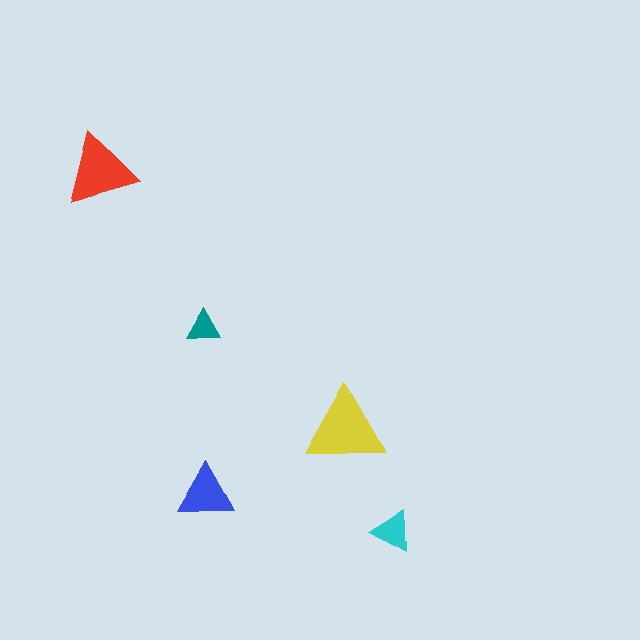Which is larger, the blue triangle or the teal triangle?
The blue one.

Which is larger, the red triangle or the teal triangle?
The red one.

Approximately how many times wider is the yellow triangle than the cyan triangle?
About 2 times wider.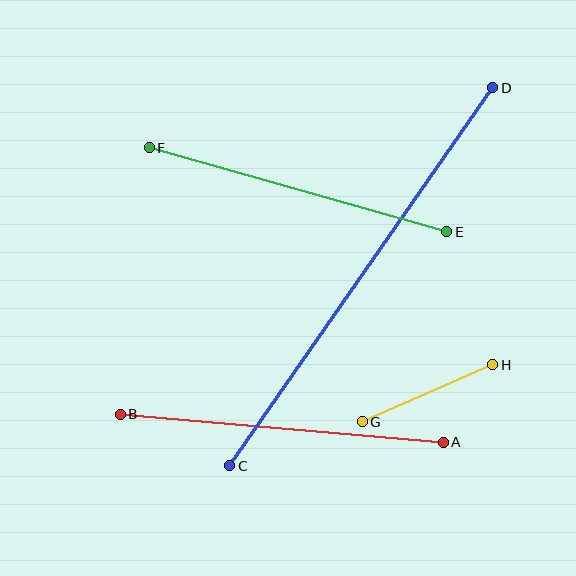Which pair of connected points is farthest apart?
Points C and D are farthest apart.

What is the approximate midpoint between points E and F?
The midpoint is at approximately (298, 190) pixels.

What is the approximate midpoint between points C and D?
The midpoint is at approximately (361, 277) pixels.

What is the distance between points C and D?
The distance is approximately 460 pixels.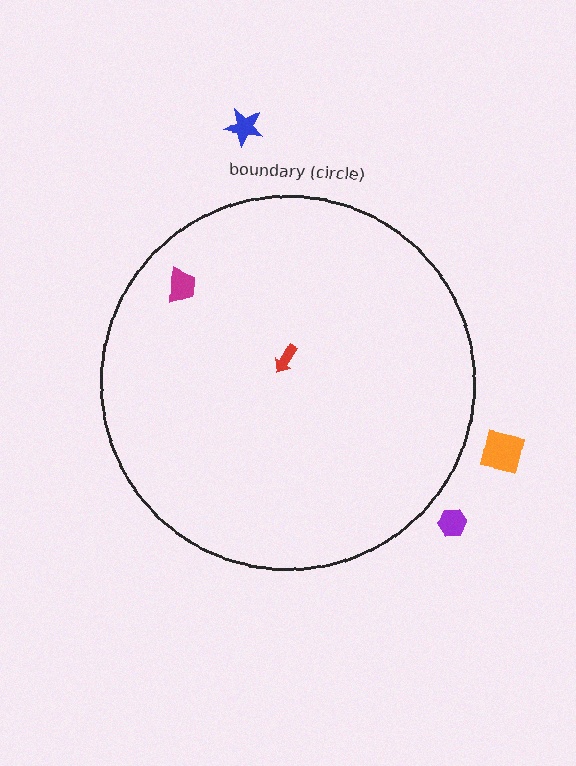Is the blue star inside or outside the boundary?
Outside.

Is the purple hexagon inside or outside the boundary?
Outside.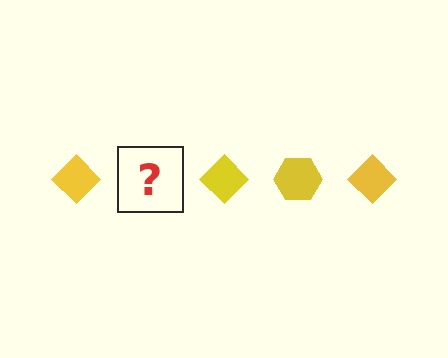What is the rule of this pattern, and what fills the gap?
The rule is that the pattern cycles through diamond, hexagon shapes in yellow. The gap should be filled with a yellow hexagon.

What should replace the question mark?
The question mark should be replaced with a yellow hexagon.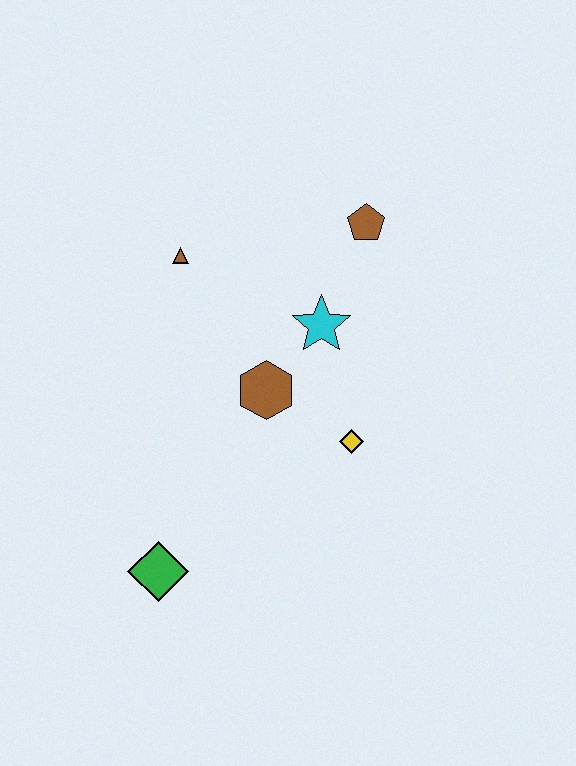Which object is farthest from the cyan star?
The green diamond is farthest from the cyan star.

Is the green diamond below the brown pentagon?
Yes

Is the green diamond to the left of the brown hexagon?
Yes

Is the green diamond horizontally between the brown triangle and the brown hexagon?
No